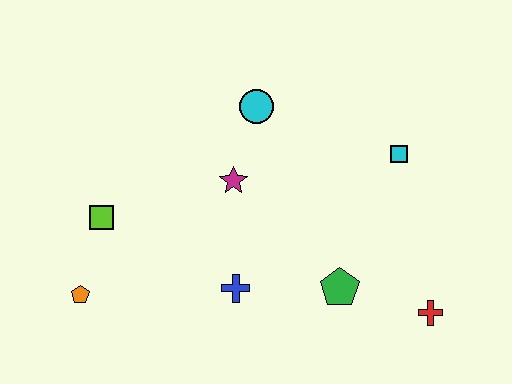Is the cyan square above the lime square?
Yes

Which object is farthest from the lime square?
The red cross is farthest from the lime square.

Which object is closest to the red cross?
The green pentagon is closest to the red cross.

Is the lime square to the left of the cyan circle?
Yes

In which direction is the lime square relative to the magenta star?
The lime square is to the left of the magenta star.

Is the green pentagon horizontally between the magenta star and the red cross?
Yes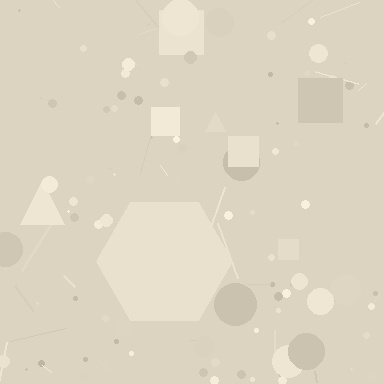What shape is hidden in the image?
A hexagon is hidden in the image.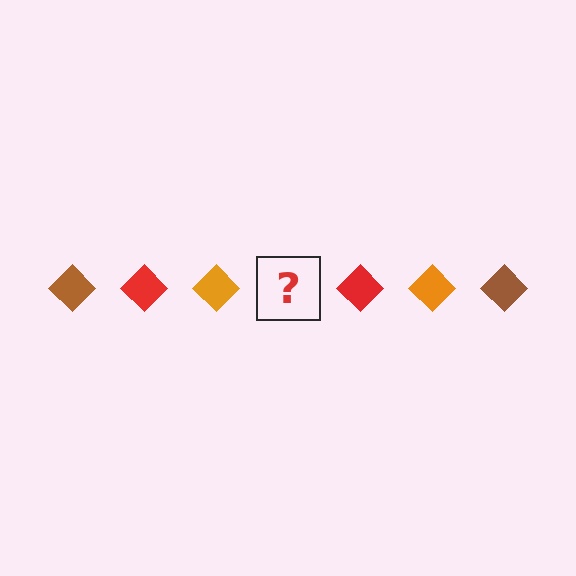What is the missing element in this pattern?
The missing element is a brown diamond.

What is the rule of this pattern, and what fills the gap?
The rule is that the pattern cycles through brown, red, orange diamonds. The gap should be filled with a brown diamond.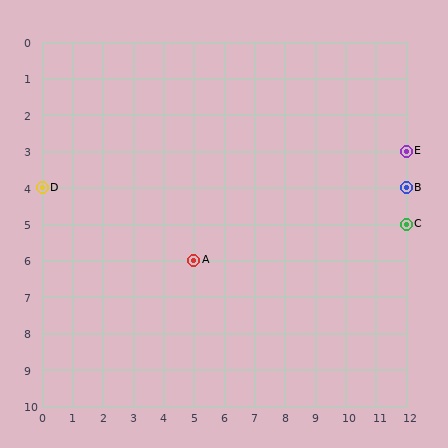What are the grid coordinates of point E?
Point E is at grid coordinates (12, 3).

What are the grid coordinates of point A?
Point A is at grid coordinates (5, 6).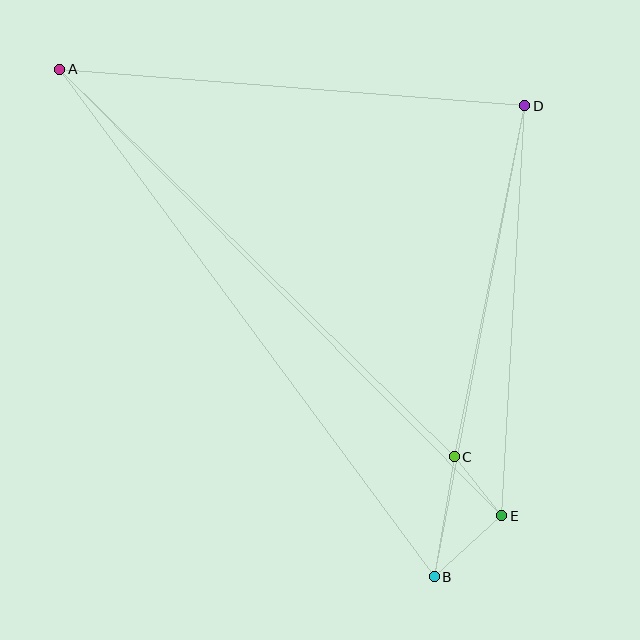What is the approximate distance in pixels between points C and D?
The distance between C and D is approximately 358 pixels.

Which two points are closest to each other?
Points C and E are closest to each other.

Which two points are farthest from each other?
Points A and B are farthest from each other.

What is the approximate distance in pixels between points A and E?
The distance between A and E is approximately 628 pixels.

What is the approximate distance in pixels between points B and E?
The distance between B and E is approximately 91 pixels.